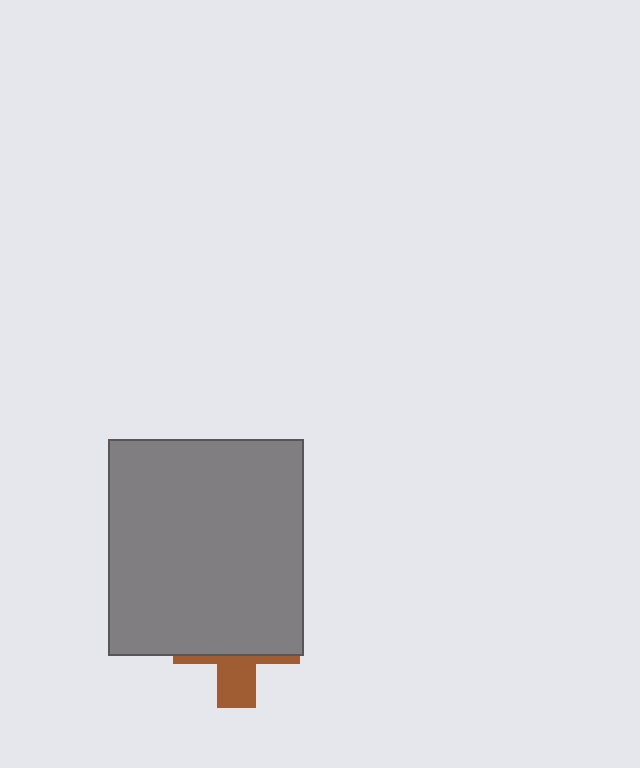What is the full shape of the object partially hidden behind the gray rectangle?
The partially hidden object is a brown cross.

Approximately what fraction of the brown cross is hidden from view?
Roughly 67% of the brown cross is hidden behind the gray rectangle.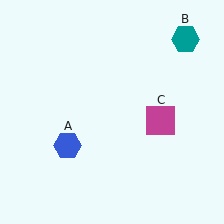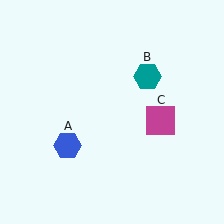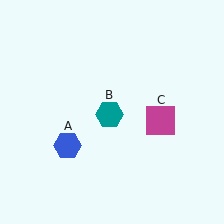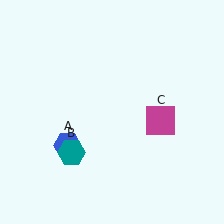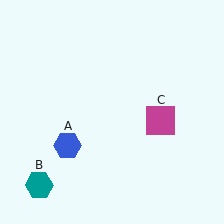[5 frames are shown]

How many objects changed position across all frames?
1 object changed position: teal hexagon (object B).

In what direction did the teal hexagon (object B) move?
The teal hexagon (object B) moved down and to the left.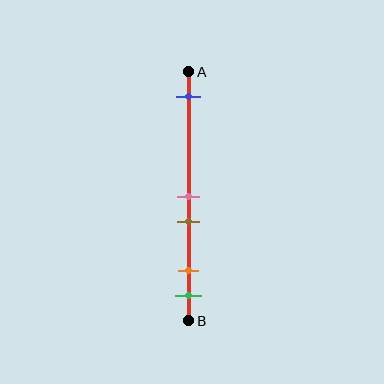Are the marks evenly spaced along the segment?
No, the marks are not evenly spaced.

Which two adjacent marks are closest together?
The pink and brown marks are the closest adjacent pair.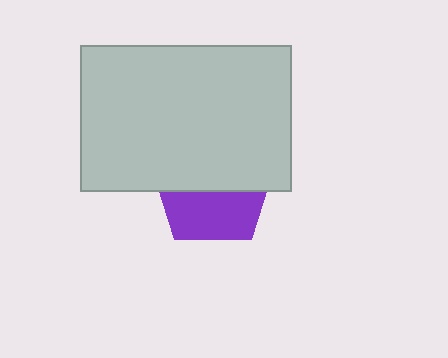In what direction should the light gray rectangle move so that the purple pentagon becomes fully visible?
The light gray rectangle should move up. That is the shortest direction to clear the overlap and leave the purple pentagon fully visible.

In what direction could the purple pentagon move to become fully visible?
The purple pentagon could move down. That would shift it out from behind the light gray rectangle entirely.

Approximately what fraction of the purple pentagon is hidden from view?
Roughly 56% of the purple pentagon is hidden behind the light gray rectangle.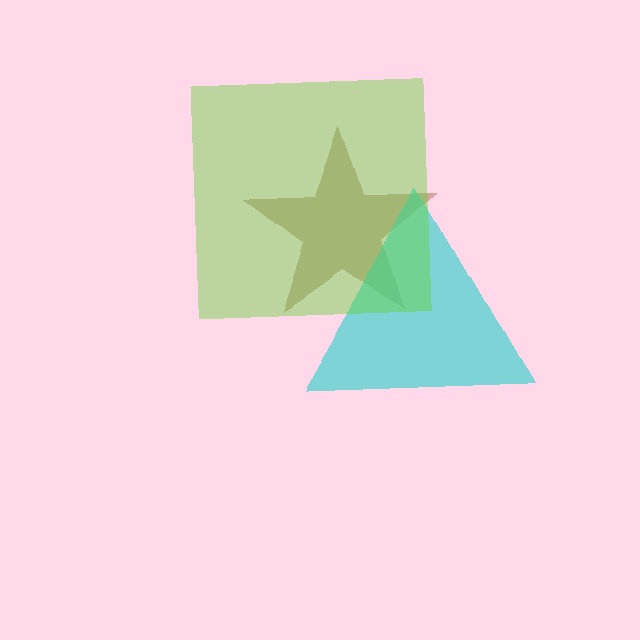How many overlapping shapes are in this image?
There are 3 overlapping shapes in the image.